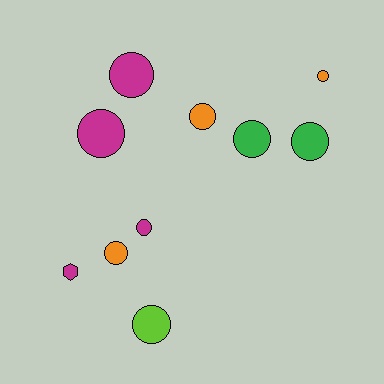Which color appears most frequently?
Magenta, with 4 objects.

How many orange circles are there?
There are 3 orange circles.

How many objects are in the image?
There are 10 objects.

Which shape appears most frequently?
Circle, with 9 objects.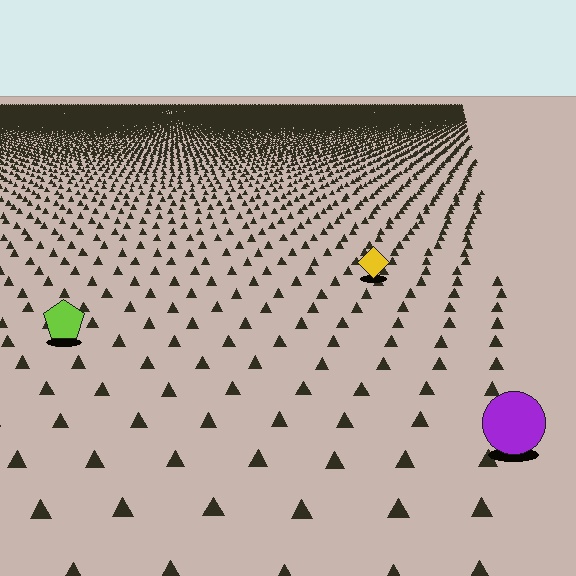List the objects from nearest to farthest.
From nearest to farthest: the purple circle, the lime pentagon, the yellow diamond.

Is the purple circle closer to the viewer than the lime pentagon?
Yes. The purple circle is closer — you can tell from the texture gradient: the ground texture is coarser near it.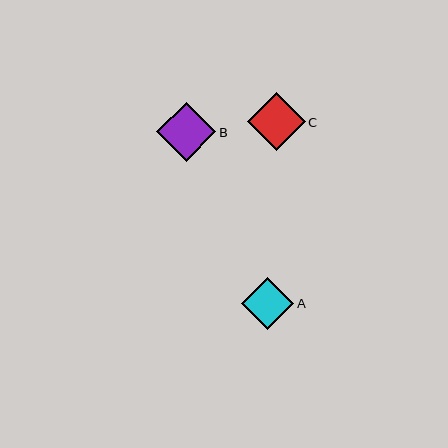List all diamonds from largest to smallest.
From largest to smallest: B, C, A.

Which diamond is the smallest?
Diamond A is the smallest with a size of approximately 53 pixels.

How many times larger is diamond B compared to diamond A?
Diamond B is approximately 1.1 times the size of diamond A.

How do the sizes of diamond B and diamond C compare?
Diamond B and diamond C are approximately the same size.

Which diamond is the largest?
Diamond B is the largest with a size of approximately 59 pixels.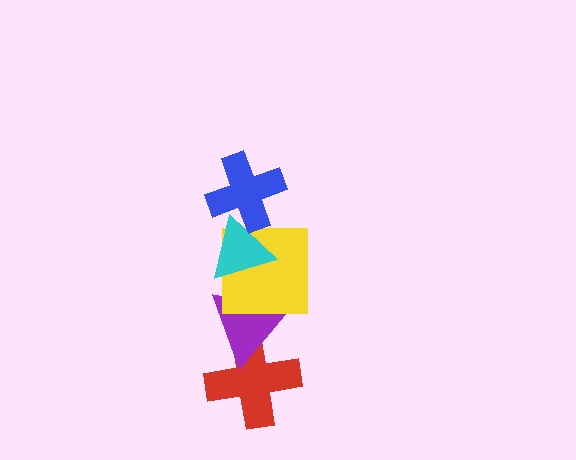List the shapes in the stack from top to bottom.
From top to bottom: the blue cross, the cyan triangle, the yellow square, the purple triangle, the red cross.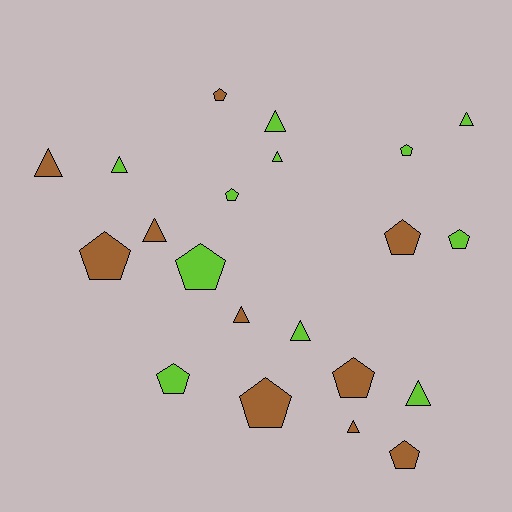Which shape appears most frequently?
Pentagon, with 11 objects.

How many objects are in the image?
There are 21 objects.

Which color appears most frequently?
Lime, with 11 objects.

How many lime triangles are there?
There are 6 lime triangles.